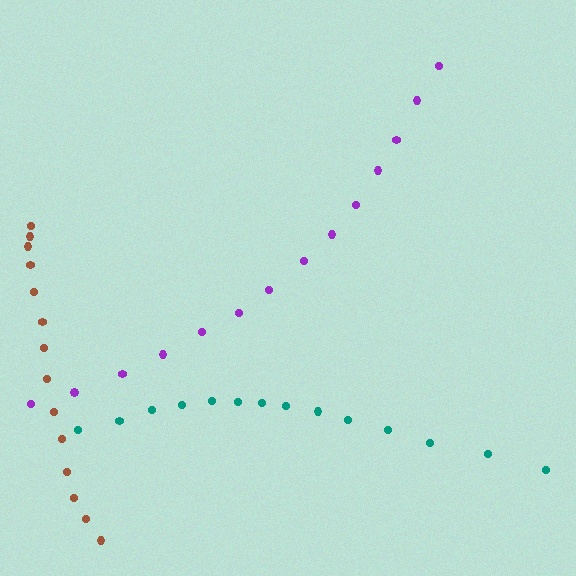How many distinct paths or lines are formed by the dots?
There are 3 distinct paths.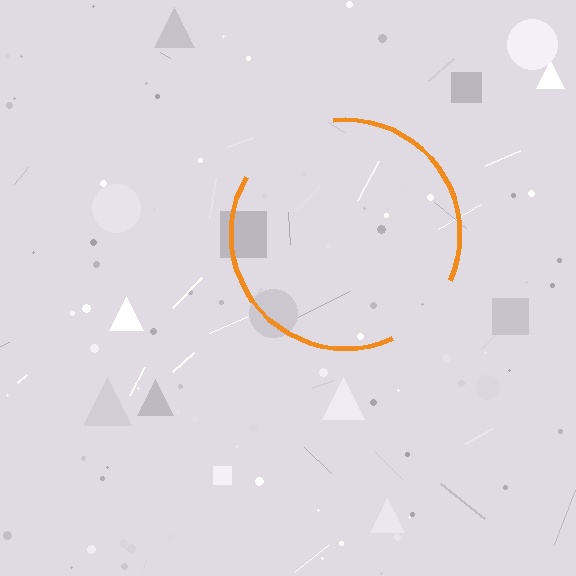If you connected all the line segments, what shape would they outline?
They would outline a circle.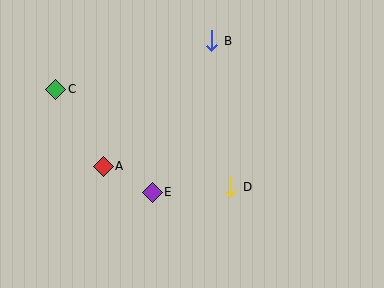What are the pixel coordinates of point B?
Point B is at (212, 41).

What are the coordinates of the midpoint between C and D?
The midpoint between C and D is at (143, 138).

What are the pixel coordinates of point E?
Point E is at (152, 192).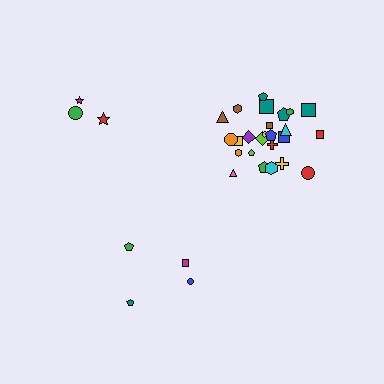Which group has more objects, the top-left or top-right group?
The top-right group.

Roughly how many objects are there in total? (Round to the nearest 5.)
Roughly 30 objects in total.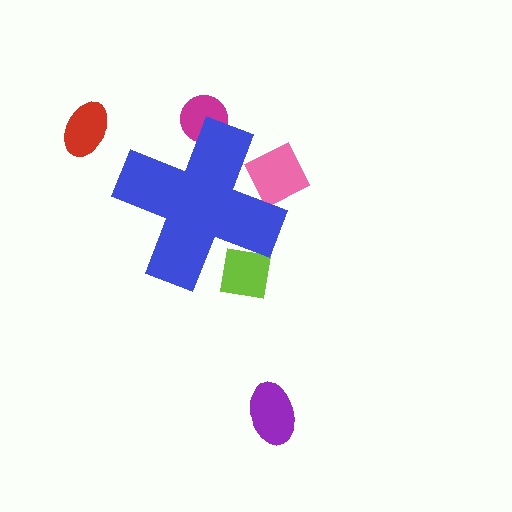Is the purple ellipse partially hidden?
No, the purple ellipse is fully visible.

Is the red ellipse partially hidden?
No, the red ellipse is fully visible.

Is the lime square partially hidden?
Yes, the lime square is partially hidden behind the blue cross.